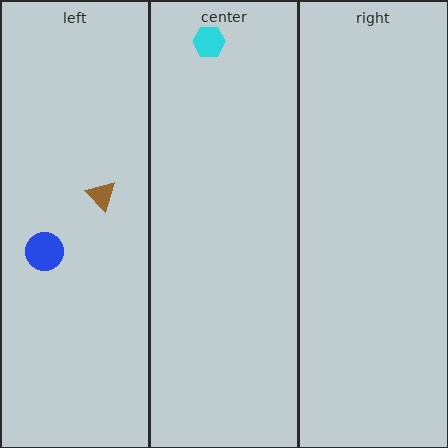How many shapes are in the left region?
2.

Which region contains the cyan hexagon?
The center region.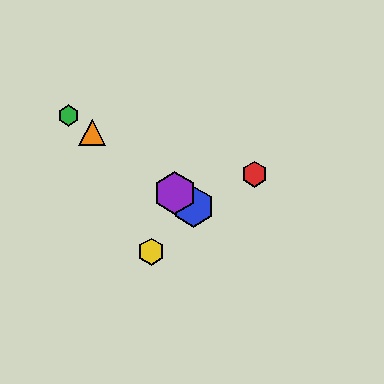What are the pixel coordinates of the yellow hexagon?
The yellow hexagon is at (151, 252).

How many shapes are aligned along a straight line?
4 shapes (the blue hexagon, the green hexagon, the purple hexagon, the orange triangle) are aligned along a straight line.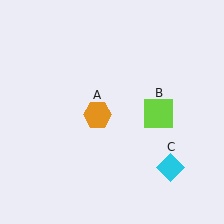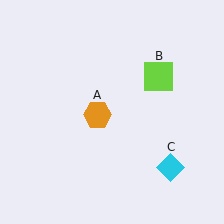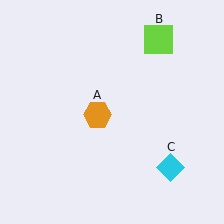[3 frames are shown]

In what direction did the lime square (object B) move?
The lime square (object B) moved up.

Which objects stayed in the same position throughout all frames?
Orange hexagon (object A) and cyan diamond (object C) remained stationary.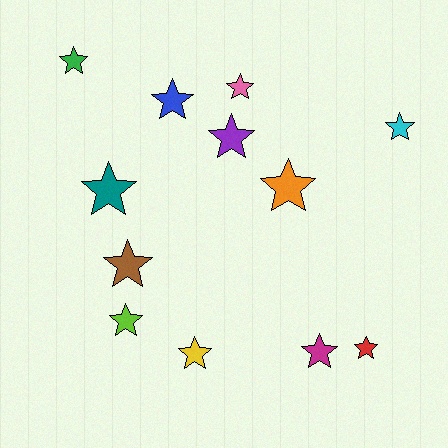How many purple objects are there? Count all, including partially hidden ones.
There is 1 purple object.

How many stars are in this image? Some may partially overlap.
There are 12 stars.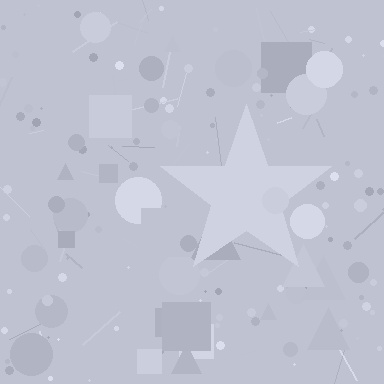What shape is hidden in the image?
A star is hidden in the image.